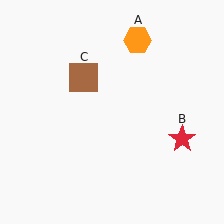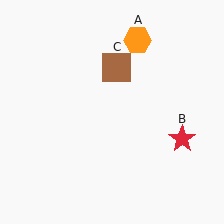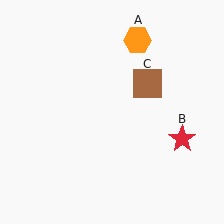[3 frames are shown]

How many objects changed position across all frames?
1 object changed position: brown square (object C).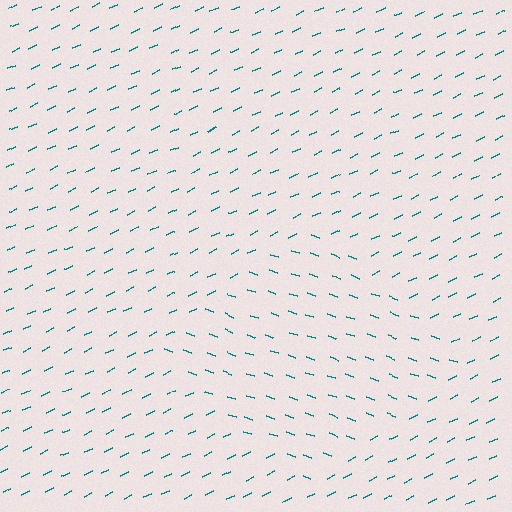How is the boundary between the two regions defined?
The boundary is defined purely by a change in line orientation (approximately 45 degrees difference). All lines are the same color and thickness.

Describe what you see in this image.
The image is filled with small teal line segments. A diamond region in the image has lines oriented differently from the surrounding lines, creating a visible texture boundary.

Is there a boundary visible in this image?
Yes, there is a texture boundary formed by a change in line orientation.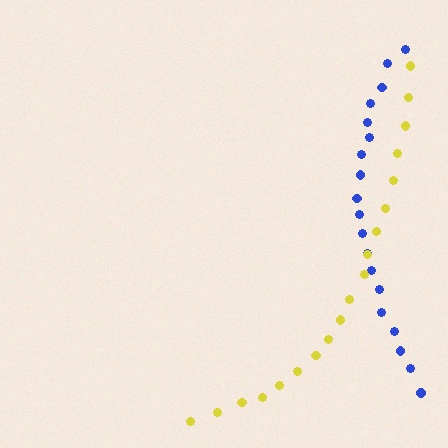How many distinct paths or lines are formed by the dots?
There are 2 distinct paths.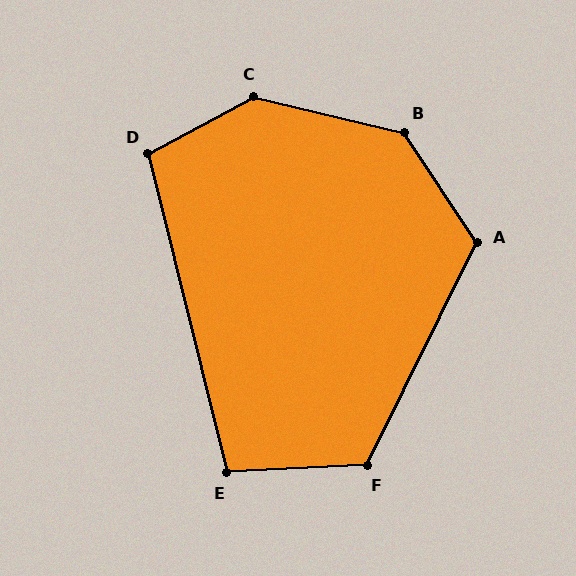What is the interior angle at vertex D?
Approximately 104 degrees (obtuse).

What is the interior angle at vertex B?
Approximately 137 degrees (obtuse).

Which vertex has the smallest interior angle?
E, at approximately 101 degrees.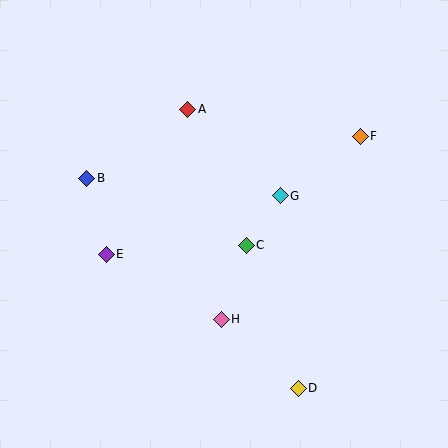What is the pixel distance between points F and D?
The distance between F and D is 260 pixels.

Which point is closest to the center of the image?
Point C at (246, 245) is closest to the center.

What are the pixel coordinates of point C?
Point C is at (246, 245).